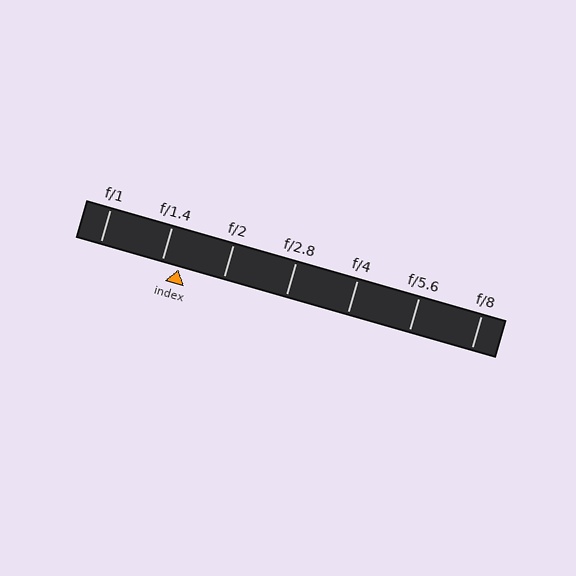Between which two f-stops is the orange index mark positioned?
The index mark is between f/1.4 and f/2.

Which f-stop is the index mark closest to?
The index mark is closest to f/1.4.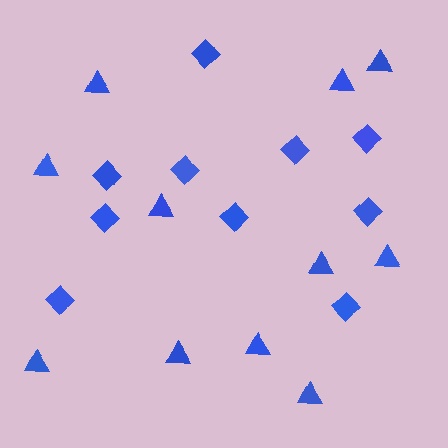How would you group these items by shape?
There are 2 groups: one group of diamonds (10) and one group of triangles (11).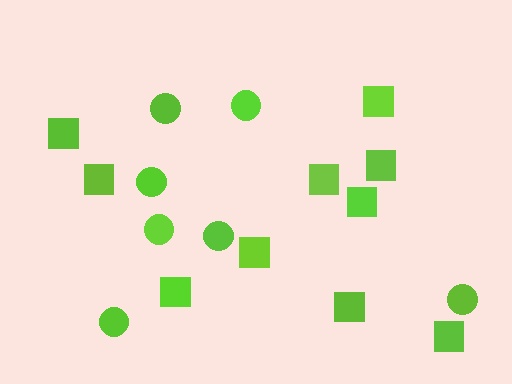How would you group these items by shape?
There are 2 groups: one group of circles (7) and one group of squares (10).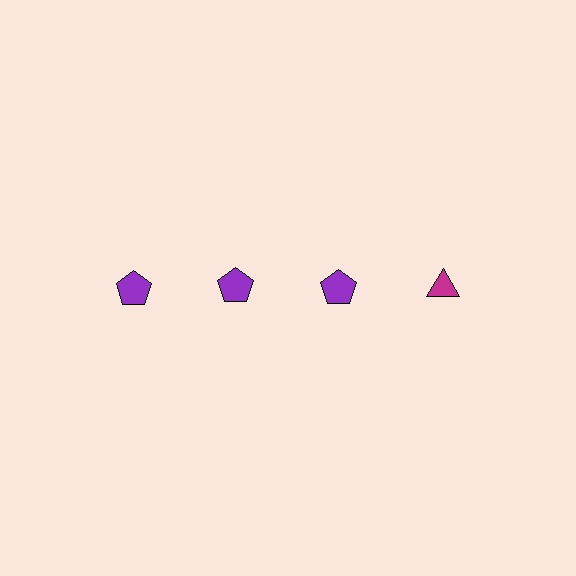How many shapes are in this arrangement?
There are 4 shapes arranged in a grid pattern.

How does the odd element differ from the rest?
It differs in both color (magenta instead of purple) and shape (triangle instead of pentagon).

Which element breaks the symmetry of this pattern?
The magenta triangle in the top row, second from right column breaks the symmetry. All other shapes are purple pentagons.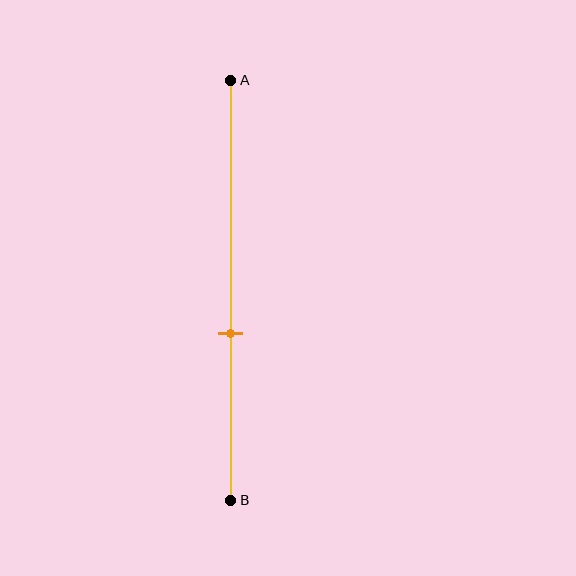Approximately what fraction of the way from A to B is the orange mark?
The orange mark is approximately 60% of the way from A to B.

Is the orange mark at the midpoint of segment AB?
No, the mark is at about 60% from A, not at the 50% midpoint.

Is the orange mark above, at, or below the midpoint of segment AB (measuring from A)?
The orange mark is below the midpoint of segment AB.